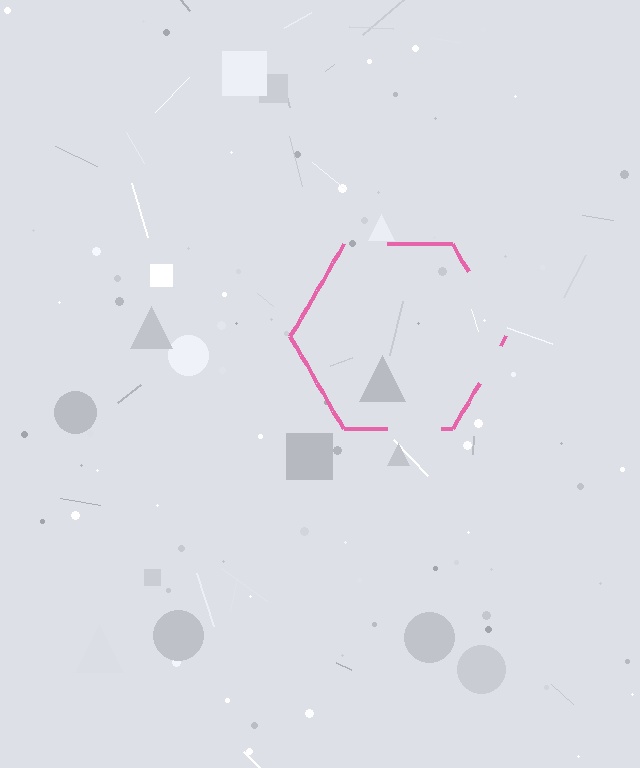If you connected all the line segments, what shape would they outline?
They would outline a hexagon.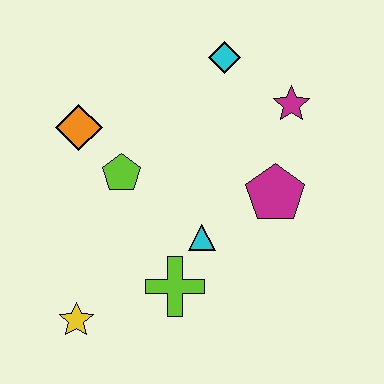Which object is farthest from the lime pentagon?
The magenta star is farthest from the lime pentagon.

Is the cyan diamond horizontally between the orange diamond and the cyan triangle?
No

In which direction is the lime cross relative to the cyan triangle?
The lime cross is below the cyan triangle.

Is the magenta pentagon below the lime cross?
No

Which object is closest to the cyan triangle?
The lime cross is closest to the cyan triangle.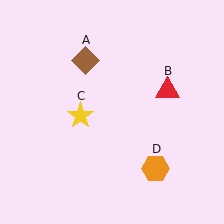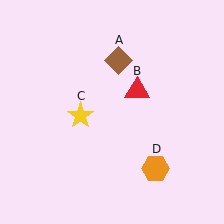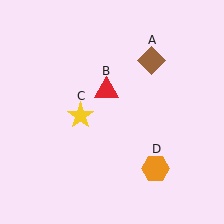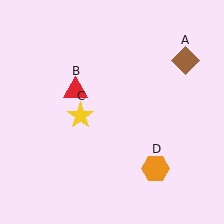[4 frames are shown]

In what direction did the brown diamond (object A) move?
The brown diamond (object A) moved right.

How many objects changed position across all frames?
2 objects changed position: brown diamond (object A), red triangle (object B).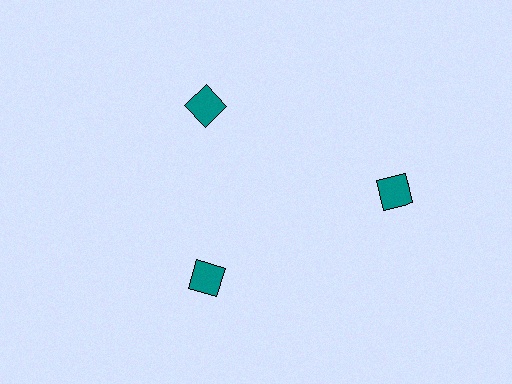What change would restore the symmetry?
The symmetry would be restored by moving it inward, back onto the ring so that all 3 diamonds sit at equal angles and equal distance from the center.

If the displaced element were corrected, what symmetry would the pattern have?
It would have 3-fold rotational symmetry — the pattern would map onto itself every 120 degrees.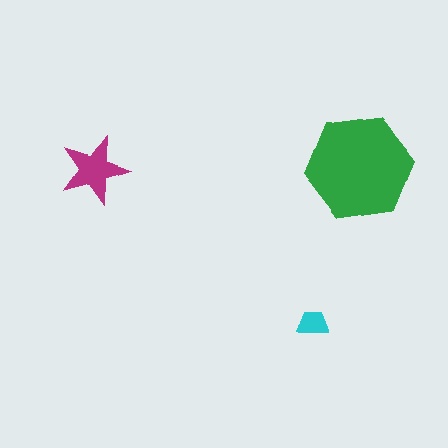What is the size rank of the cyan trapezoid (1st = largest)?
3rd.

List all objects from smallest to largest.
The cyan trapezoid, the magenta star, the green hexagon.